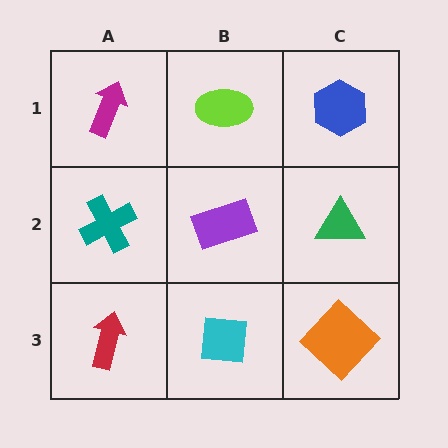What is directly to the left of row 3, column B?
A red arrow.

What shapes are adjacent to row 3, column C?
A green triangle (row 2, column C), a cyan square (row 3, column B).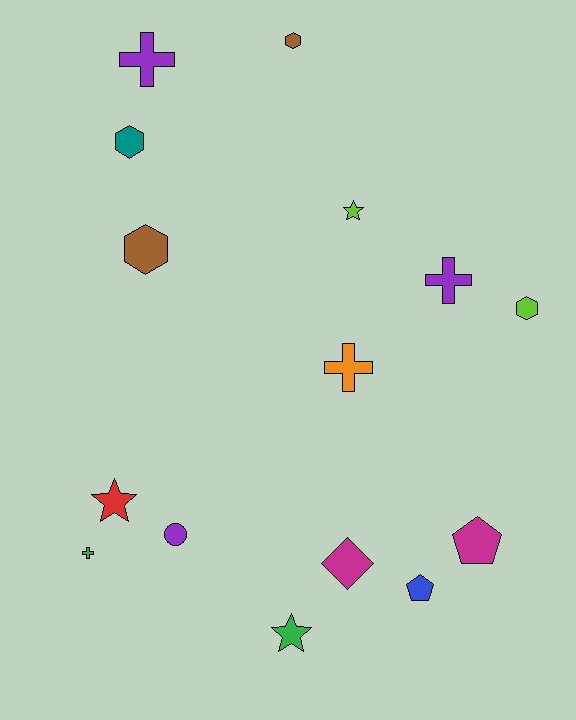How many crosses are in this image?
There are 4 crosses.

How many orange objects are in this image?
There is 1 orange object.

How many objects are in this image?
There are 15 objects.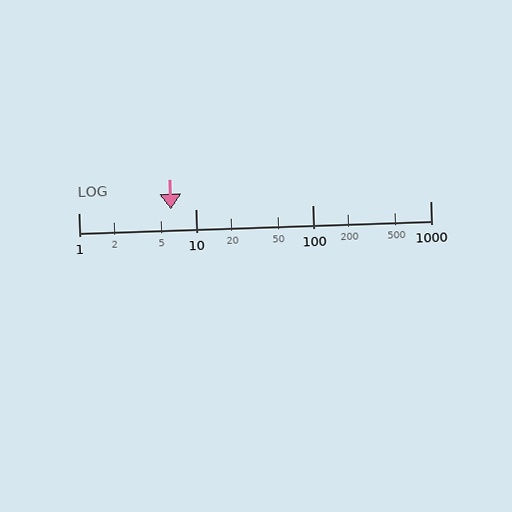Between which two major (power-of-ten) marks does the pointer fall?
The pointer is between 1 and 10.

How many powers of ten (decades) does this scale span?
The scale spans 3 decades, from 1 to 1000.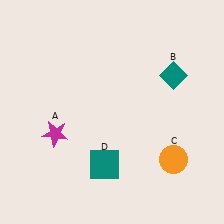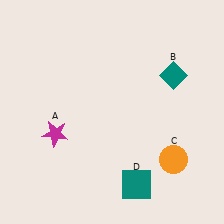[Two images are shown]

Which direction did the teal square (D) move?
The teal square (D) moved right.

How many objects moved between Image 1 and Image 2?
1 object moved between the two images.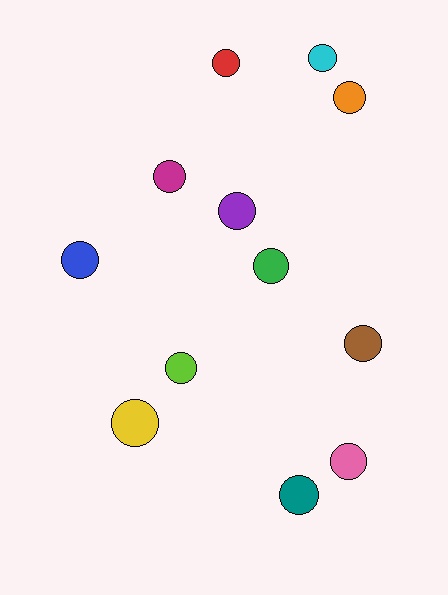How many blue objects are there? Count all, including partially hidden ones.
There is 1 blue object.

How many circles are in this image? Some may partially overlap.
There are 12 circles.